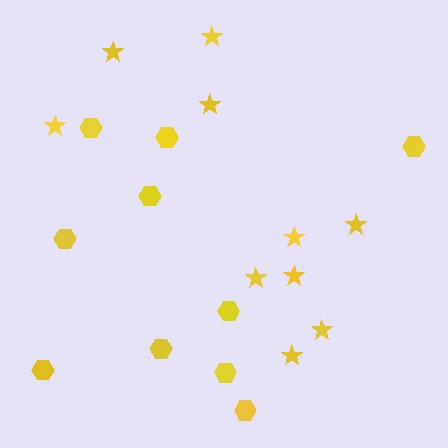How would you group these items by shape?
There are 2 groups: one group of stars (10) and one group of hexagons (10).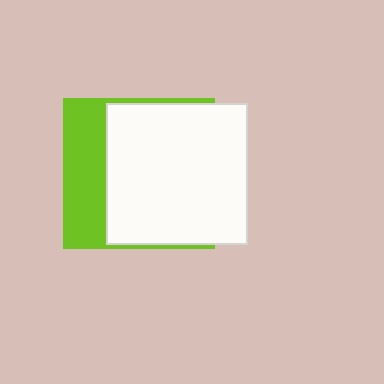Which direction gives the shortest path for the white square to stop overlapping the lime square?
Moving right gives the shortest separation.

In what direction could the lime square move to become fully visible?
The lime square could move left. That would shift it out from behind the white square entirely.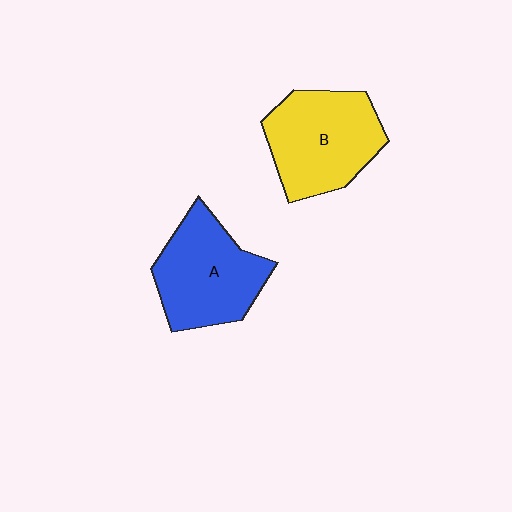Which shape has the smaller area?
Shape A (blue).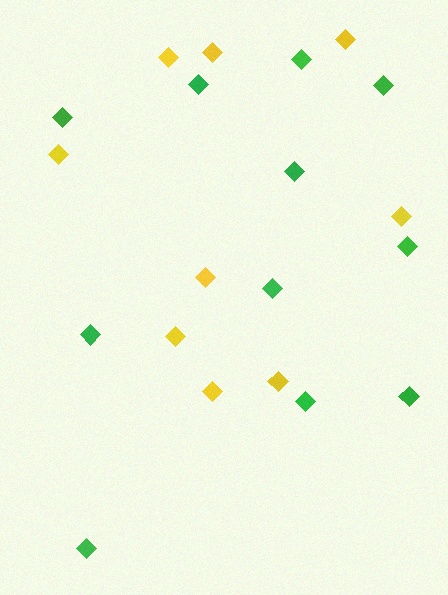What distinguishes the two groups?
There are 2 groups: one group of yellow diamonds (9) and one group of green diamonds (11).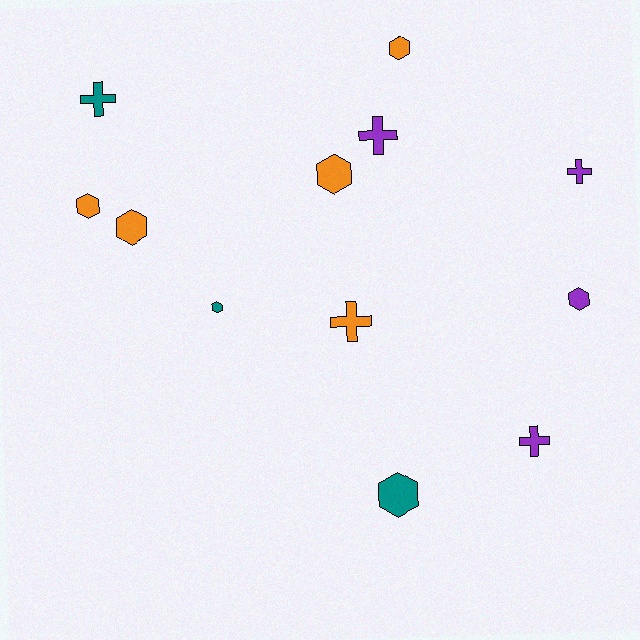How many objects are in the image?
There are 12 objects.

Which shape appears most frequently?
Hexagon, with 7 objects.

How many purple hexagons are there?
There is 1 purple hexagon.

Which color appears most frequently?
Orange, with 5 objects.